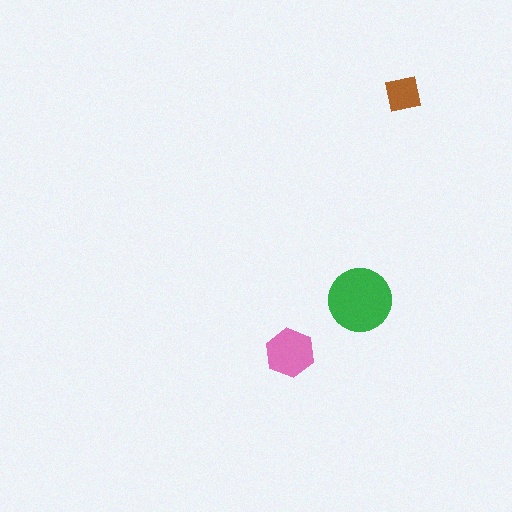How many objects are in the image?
There are 3 objects in the image.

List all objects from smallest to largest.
The brown square, the pink hexagon, the green circle.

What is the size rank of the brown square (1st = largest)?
3rd.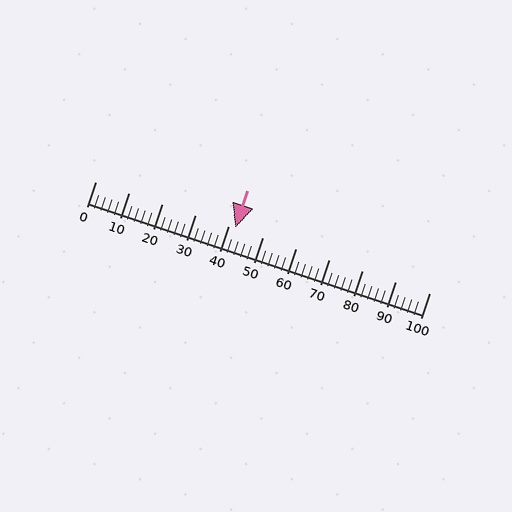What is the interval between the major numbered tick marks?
The major tick marks are spaced 10 units apart.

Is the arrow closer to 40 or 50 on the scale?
The arrow is closer to 40.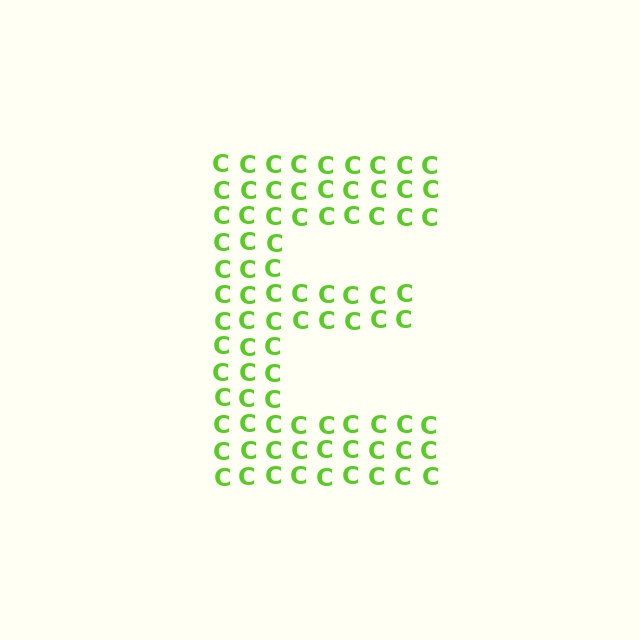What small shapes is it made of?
It is made of small letter C's.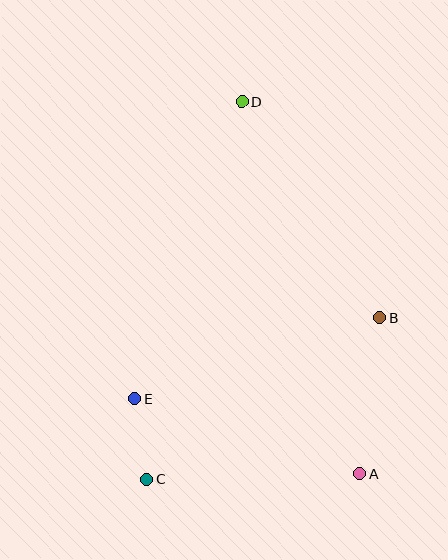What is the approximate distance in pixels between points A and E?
The distance between A and E is approximately 238 pixels.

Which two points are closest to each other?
Points C and E are closest to each other.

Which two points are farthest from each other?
Points A and D are farthest from each other.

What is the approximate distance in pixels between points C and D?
The distance between C and D is approximately 389 pixels.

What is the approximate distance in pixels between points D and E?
The distance between D and E is approximately 316 pixels.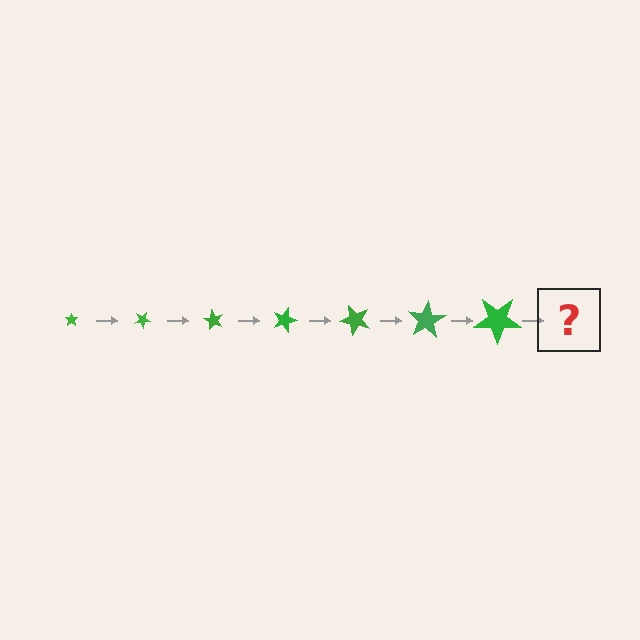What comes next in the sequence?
The next element should be a star, larger than the previous one and rotated 210 degrees from the start.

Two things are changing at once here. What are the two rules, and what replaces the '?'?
The two rules are that the star grows larger each step and it rotates 30 degrees each step. The '?' should be a star, larger than the previous one and rotated 210 degrees from the start.